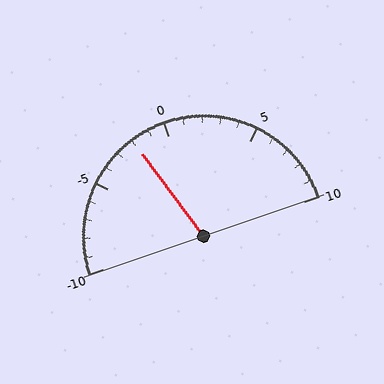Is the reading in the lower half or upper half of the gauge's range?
The reading is in the lower half of the range (-10 to 10).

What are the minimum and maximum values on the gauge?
The gauge ranges from -10 to 10.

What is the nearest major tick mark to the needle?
The nearest major tick mark is 0.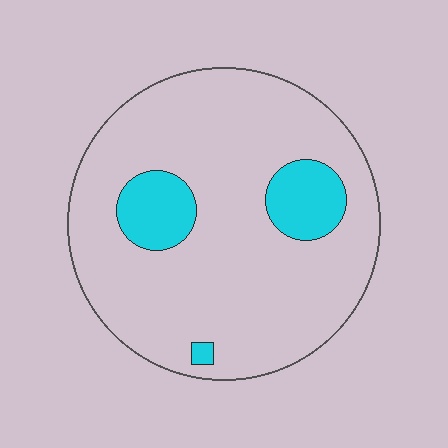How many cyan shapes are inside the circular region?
3.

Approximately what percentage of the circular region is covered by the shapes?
Approximately 15%.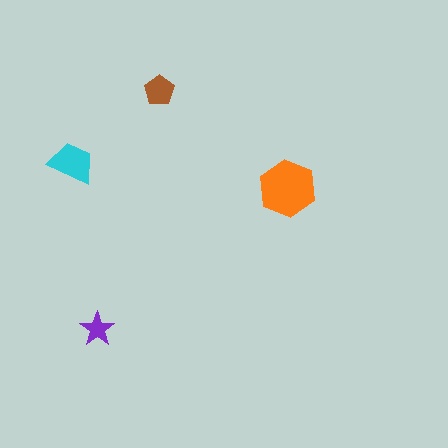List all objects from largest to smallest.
The orange hexagon, the cyan trapezoid, the brown pentagon, the purple star.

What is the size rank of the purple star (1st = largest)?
4th.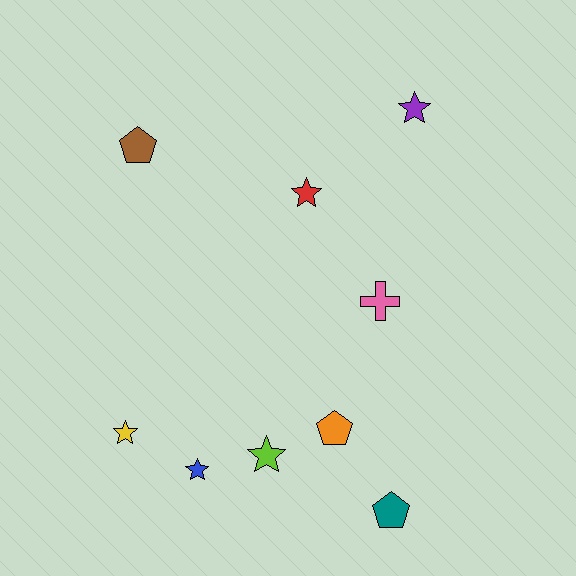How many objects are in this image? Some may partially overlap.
There are 9 objects.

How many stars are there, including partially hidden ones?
There are 5 stars.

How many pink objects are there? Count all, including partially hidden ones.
There is 1 pink object.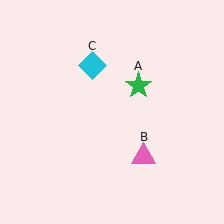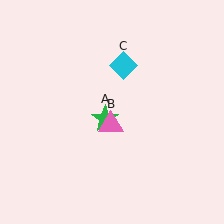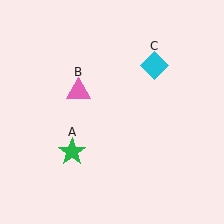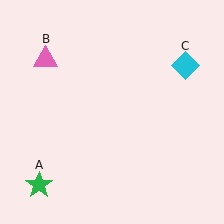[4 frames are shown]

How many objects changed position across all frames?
3 objects changed position: green star (object A), pink triangle (object B), cyan diamond (object C).